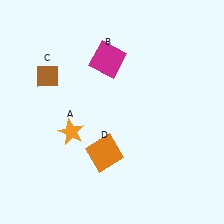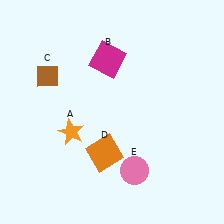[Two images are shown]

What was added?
A pink circle (E) was added in Image 2.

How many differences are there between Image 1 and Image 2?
There is 1 difference between the two images.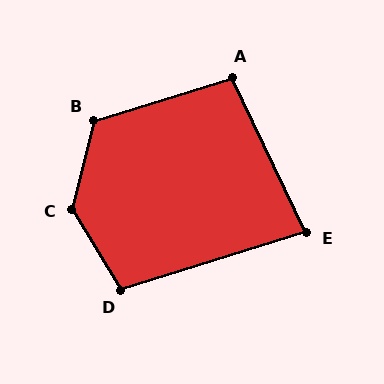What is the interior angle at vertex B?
Approximately 121 degrees (obtuse).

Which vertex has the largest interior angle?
C, at approximately 135 degrees.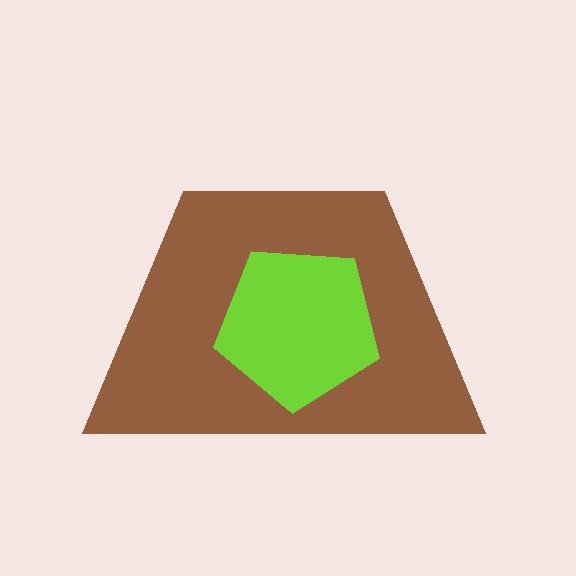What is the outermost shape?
The brown trapezoid.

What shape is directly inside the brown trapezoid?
The lime pentagon.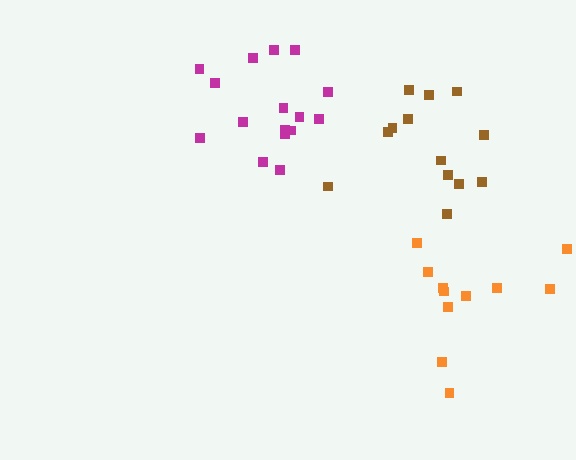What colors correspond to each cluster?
The clusters are colored: orange, magenta, brown.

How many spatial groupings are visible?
There are 3 spatial groupings.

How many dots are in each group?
Group 1: 11 dots, Group 2: 16 dots, Group 3: 13 dots (40 total).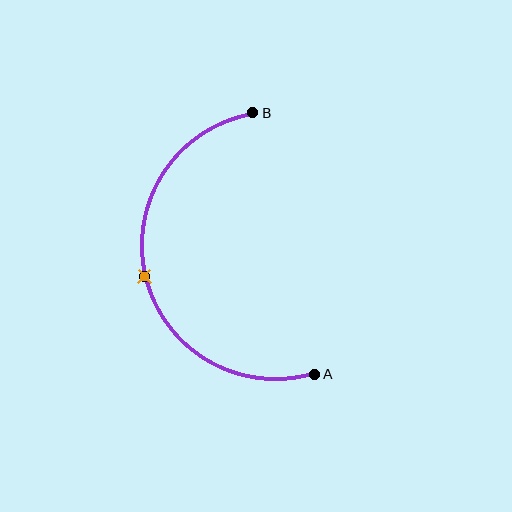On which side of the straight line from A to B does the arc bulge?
The arc bulges to the left of the straight line connecting A and B.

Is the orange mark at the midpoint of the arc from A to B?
Yes. The orange mark lies on the arc at equal arc-length from both A and B — it is the arc midpoint.